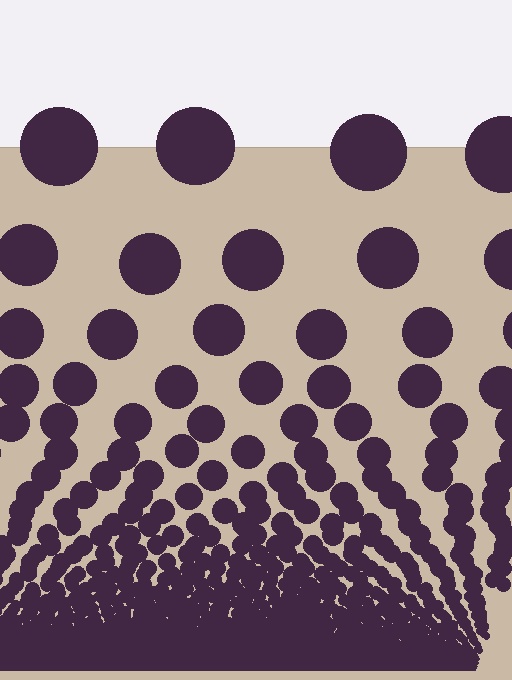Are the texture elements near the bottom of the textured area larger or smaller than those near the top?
Smaller. The gradient is inverted — elements near the bottom are smaller and denser.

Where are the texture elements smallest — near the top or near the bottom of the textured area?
Near the bottom.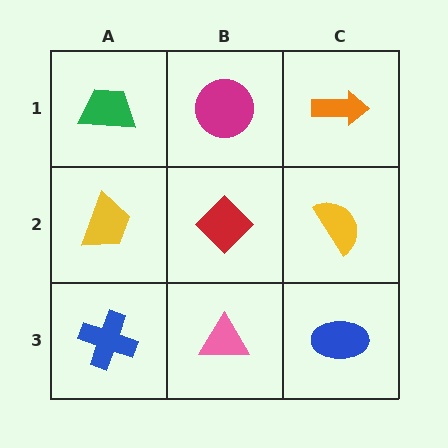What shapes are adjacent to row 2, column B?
A magenta circle (row 1, column B), a pink triangle (row 3, column B), a yellow trapezoid (row 2, column A), a yellow semicircle (row 2, column C).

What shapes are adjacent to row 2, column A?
A green trapezoid (row 1, column A), a blue cross (row 3, column A), a red diamond (row 2, column B).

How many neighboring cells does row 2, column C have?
3.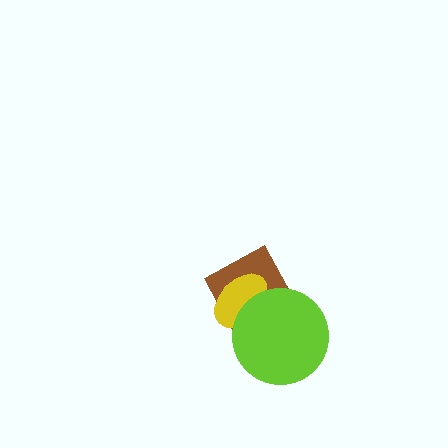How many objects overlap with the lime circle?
2 objects overlap with the lime circle.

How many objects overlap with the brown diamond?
2 objects overlap with the brown diamond.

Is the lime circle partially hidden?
No, no other shape covers it.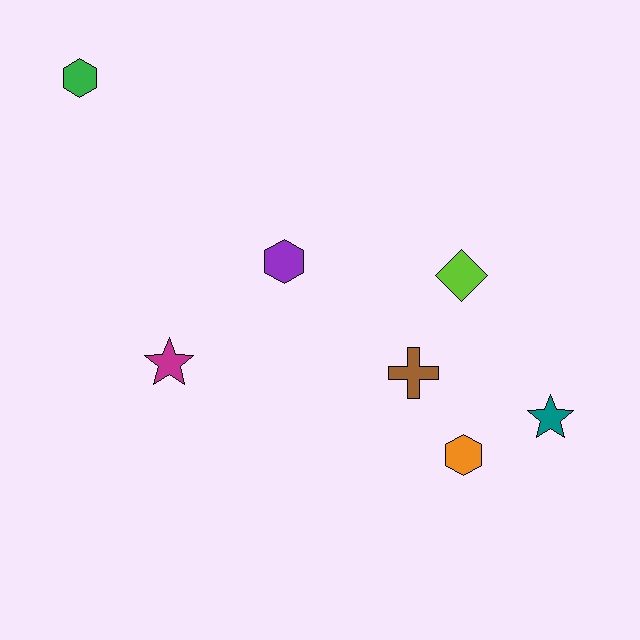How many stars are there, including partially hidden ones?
There are 2 stars.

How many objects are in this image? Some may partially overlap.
There are 7 objects.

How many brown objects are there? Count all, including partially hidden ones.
There is 1 brown object.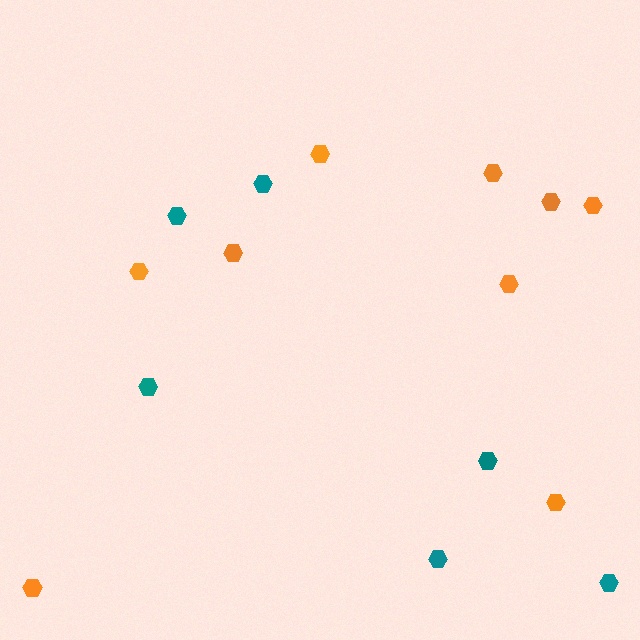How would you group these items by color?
There are 2 groups: one group of teal hexagons (6) and one group of orange hexagons (9).